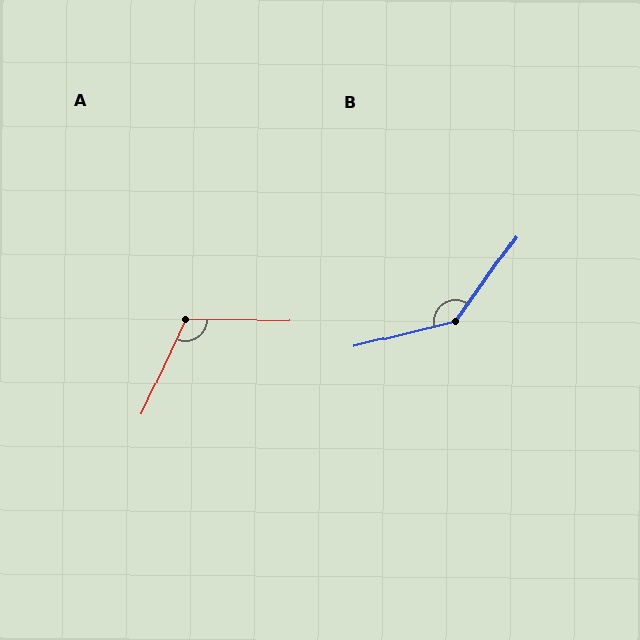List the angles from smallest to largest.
A (115°), B (139°).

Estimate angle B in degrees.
Approximately 139 degrees.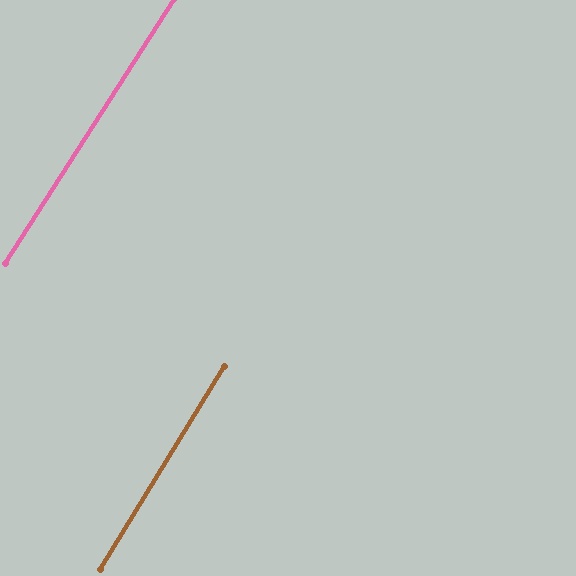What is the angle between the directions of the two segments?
Approximately 1 degree.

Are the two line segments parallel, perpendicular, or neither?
Parallel — their directions differ by only 1.4°.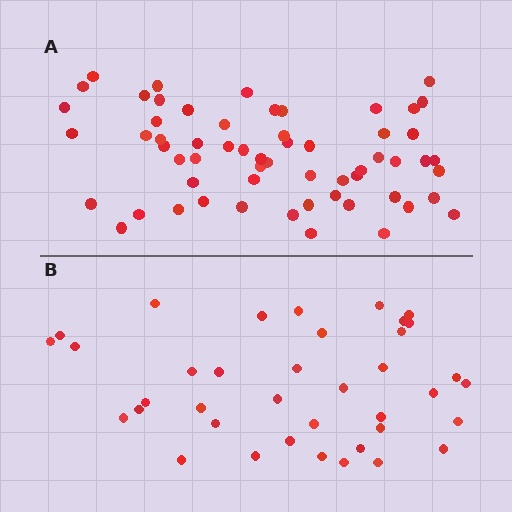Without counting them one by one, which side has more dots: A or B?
Region A (the top region) has more dots.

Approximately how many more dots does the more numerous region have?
Region A has approximately 20 more dots than region B.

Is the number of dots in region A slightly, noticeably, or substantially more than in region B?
Region A has substantially more. The ratio is roughly 1.6 to 1.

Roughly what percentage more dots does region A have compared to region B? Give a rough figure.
About 60% more.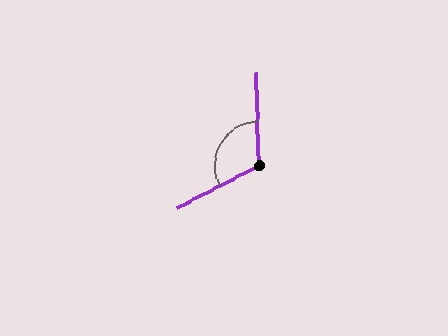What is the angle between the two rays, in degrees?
Approximately 116 degrees.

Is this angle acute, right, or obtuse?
It is obtuse.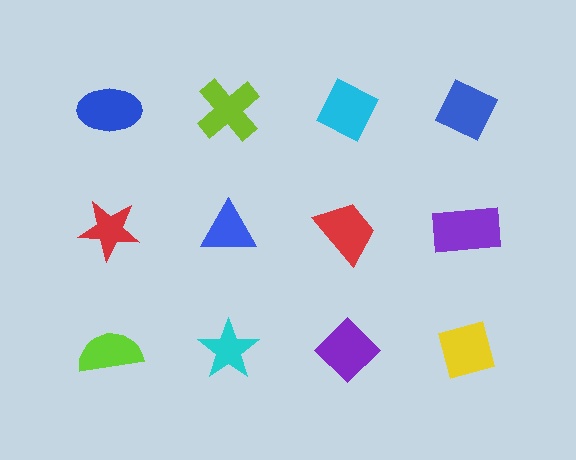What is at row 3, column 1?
A lime semicircle.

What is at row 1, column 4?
A blue diamond.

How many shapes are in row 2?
4 shapes.